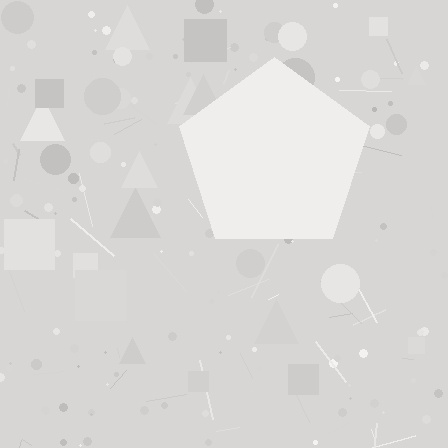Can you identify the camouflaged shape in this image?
The camouflaged shape is a pentagon.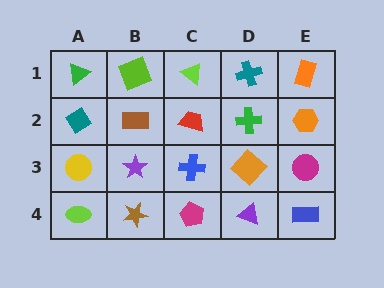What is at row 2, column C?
A red trapezoid.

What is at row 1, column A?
A green triangle.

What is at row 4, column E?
A blue rectangle.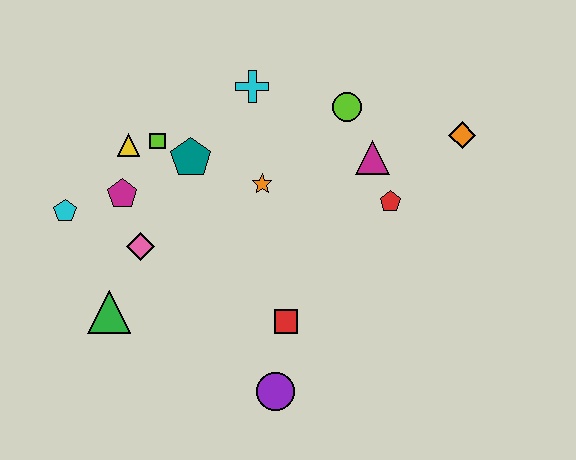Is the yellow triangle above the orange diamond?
No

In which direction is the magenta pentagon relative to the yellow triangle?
The magenta pentagon is below the yellow triangle.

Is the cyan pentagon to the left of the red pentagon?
Yes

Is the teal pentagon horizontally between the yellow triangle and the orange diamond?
Yes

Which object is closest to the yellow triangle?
The lime square is closest to the yellow triangle.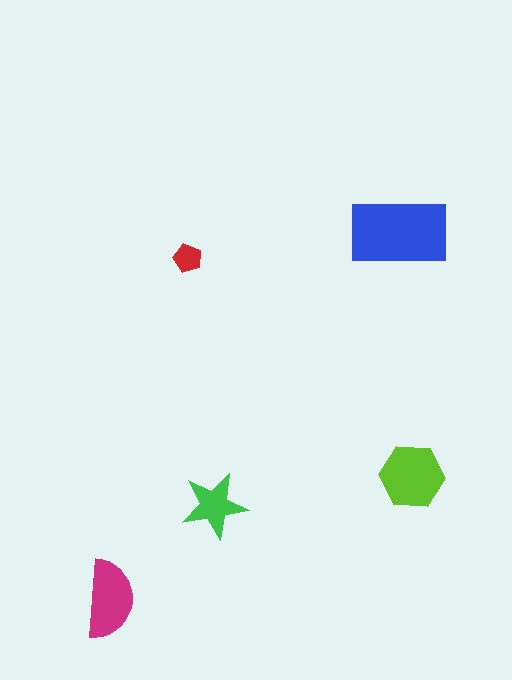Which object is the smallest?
The red pentagon.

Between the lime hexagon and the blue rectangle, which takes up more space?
The blue rectangle.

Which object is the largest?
The blue rectangle.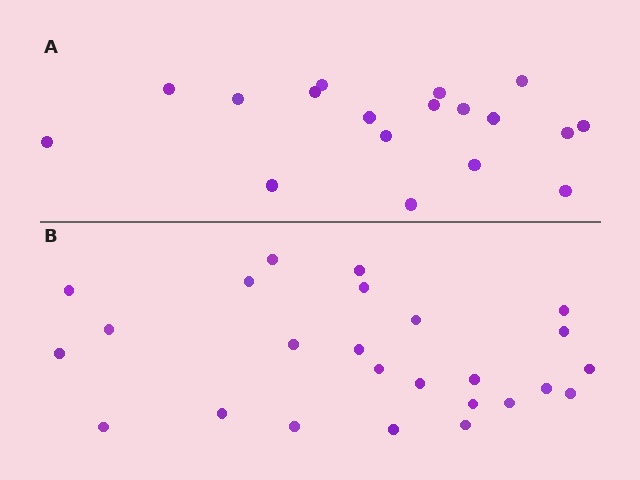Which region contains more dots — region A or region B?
Region B (the bottom region) has more dots.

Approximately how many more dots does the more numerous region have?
Region B has roughly 8 or so more dots than region A.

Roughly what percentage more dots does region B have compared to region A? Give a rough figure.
About 40% more.